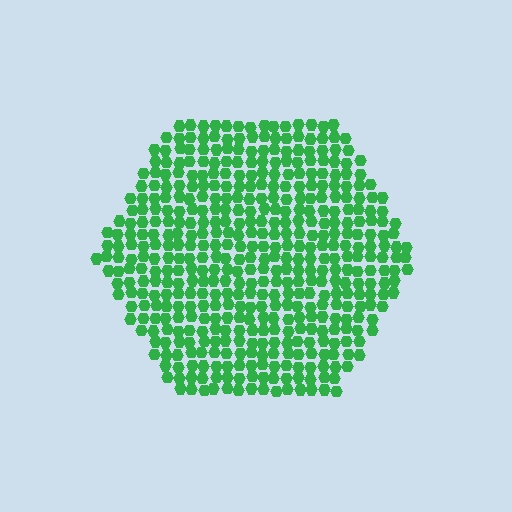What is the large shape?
The large shape is a hexagon.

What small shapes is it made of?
It is made of small hexagons.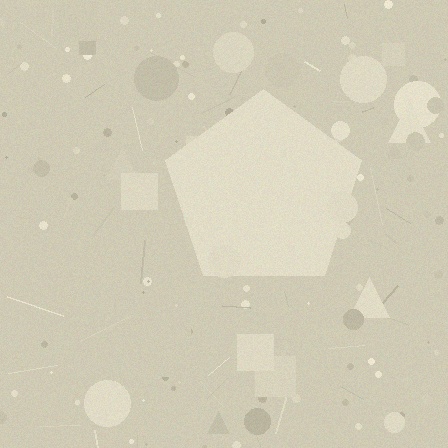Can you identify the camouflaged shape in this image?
The camouflaged shape is a pentagon.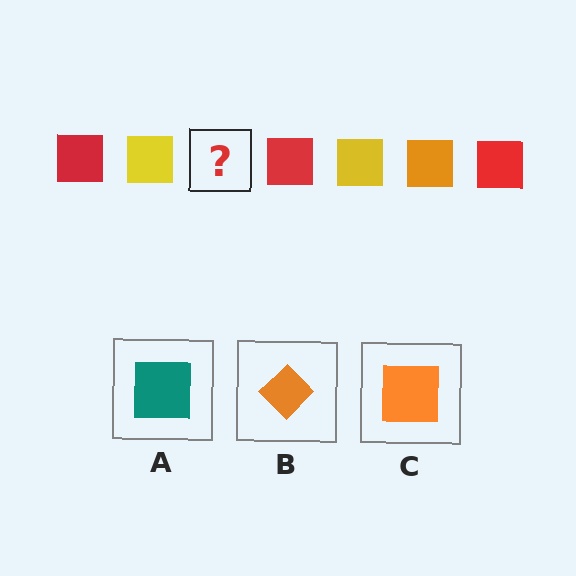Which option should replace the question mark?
Option C.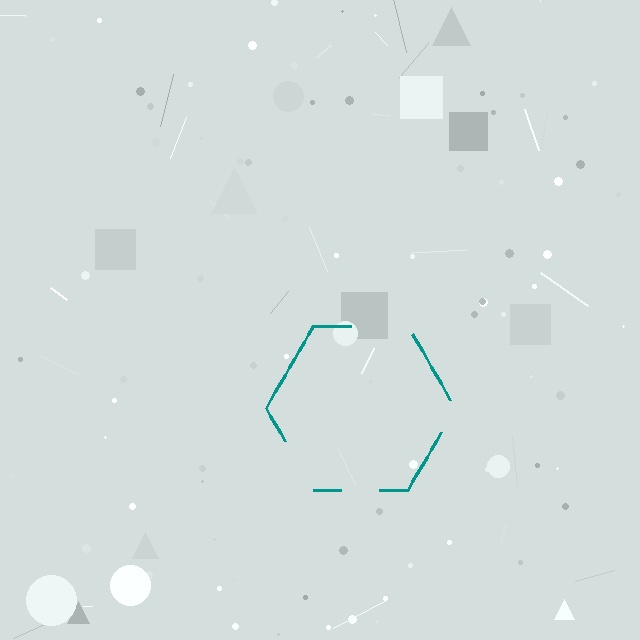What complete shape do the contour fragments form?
The contour fragments form a hexagon.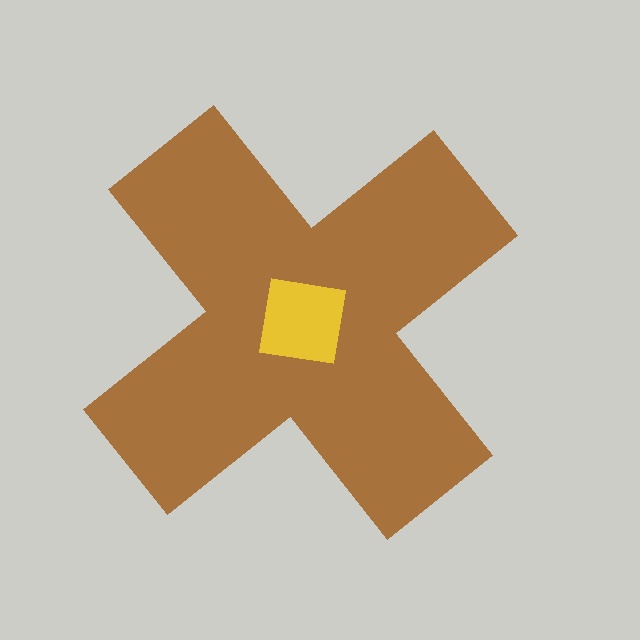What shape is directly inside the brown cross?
The yellow square.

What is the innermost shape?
The yellow square.